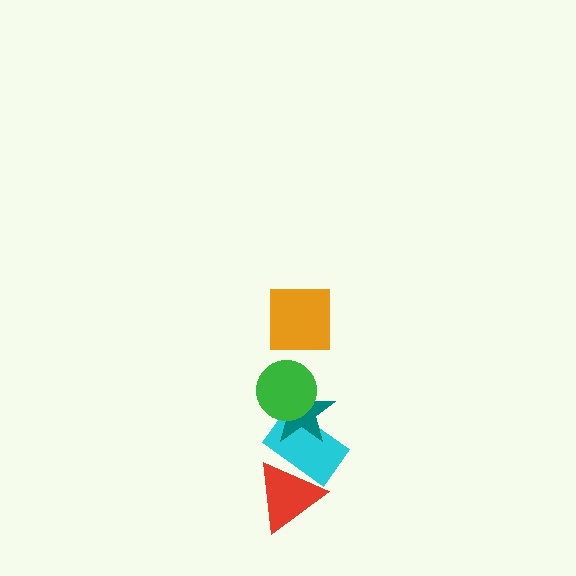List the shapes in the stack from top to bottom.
From top to bottom: the orange square, the green circle, the teal star, the cyan rectangle, the red triangle.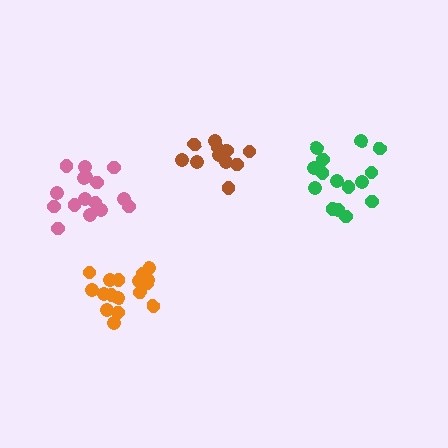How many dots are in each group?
Group 1: 15 dots, Group 2: 17 dots, Group 3: 11 dots, Group 4: 16 dots (59 total).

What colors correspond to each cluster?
The clusters are colored: green, orange, brown, pink.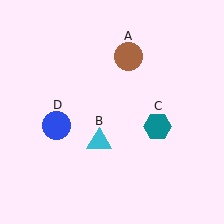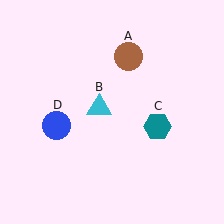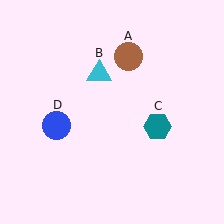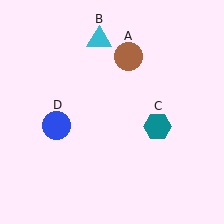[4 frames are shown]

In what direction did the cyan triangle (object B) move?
The cyan triangle (object B) moved up.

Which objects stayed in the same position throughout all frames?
Brown circle (object A) and teal hexagon (object C) and blue circle (object D) remained stationary.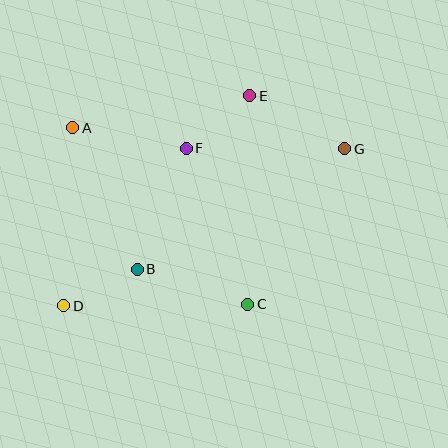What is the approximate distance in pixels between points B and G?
The distance between B and G is approximately 240 pixels.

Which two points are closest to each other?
Points B and D are closest to each other.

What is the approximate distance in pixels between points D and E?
The distance between D and E is approximately 281 pixels.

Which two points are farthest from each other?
Points D and G are farthest from each other.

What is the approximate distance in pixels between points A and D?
The distance between A and D is approximately 178 pixels.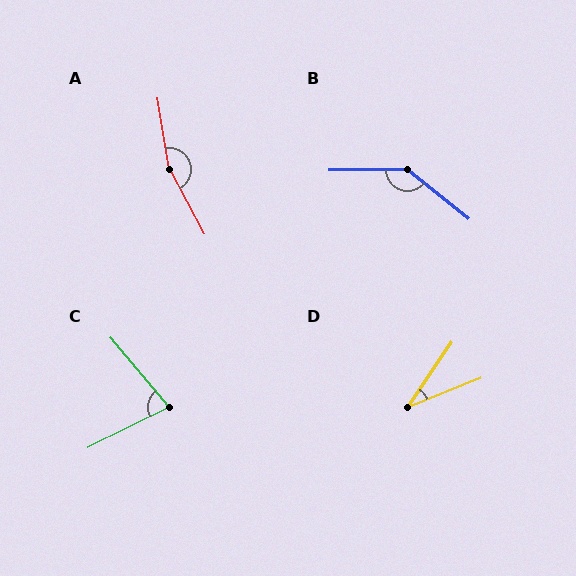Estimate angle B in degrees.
Approximately 141 degrees.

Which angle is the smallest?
D, at approximately 34 degrees.